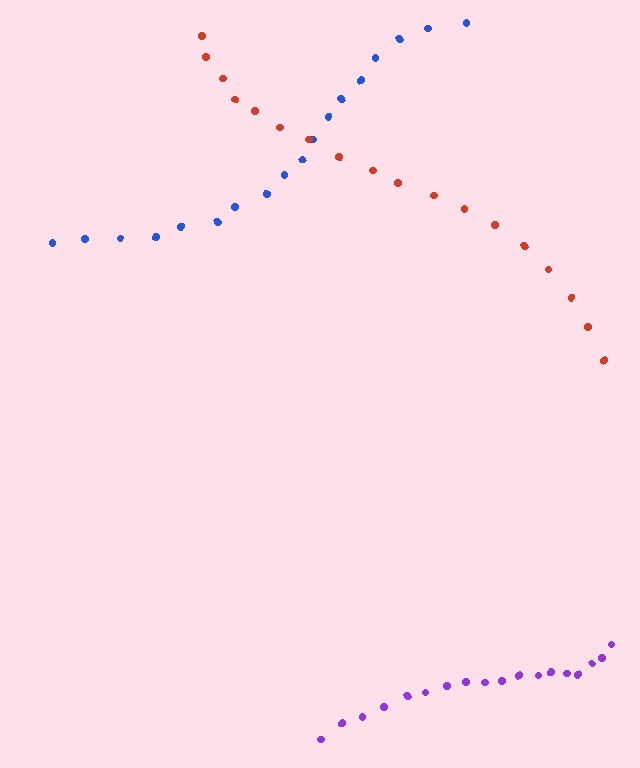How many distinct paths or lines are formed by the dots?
There are 3 distinct paths.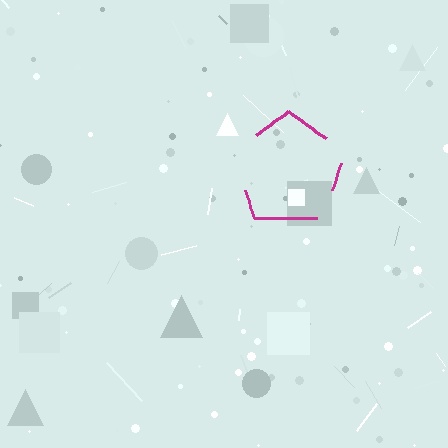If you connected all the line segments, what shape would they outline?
They would outline a pentagon.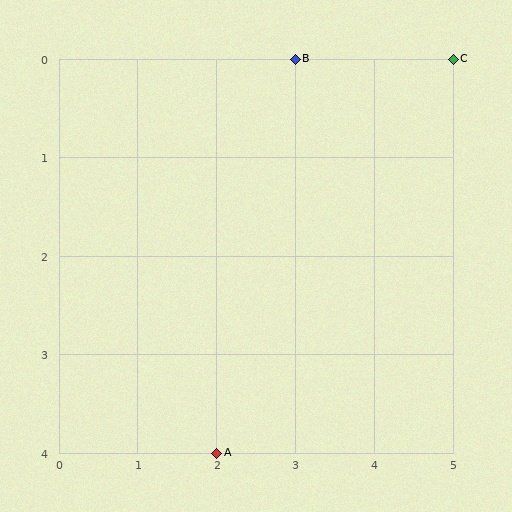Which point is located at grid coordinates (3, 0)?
Point B is at (3, 0).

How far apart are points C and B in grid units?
Points C and B are 2 columns apart.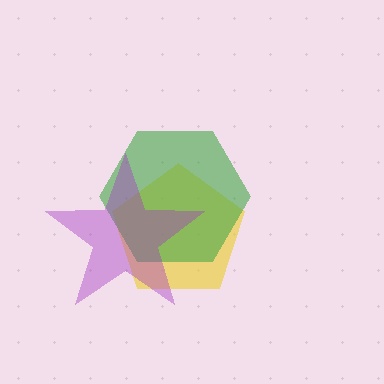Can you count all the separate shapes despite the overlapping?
Yes, there are 3 separate shapes.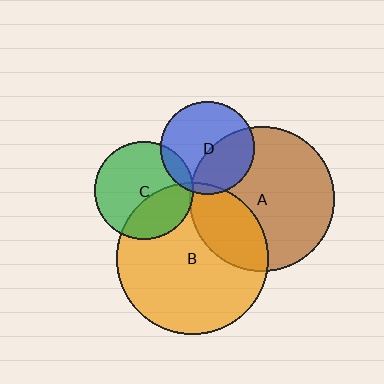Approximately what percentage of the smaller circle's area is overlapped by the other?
Approximately 5%.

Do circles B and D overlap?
Yes.